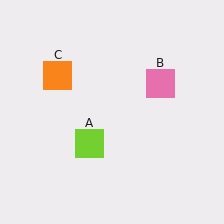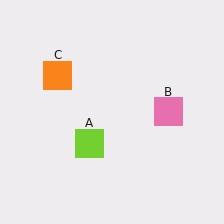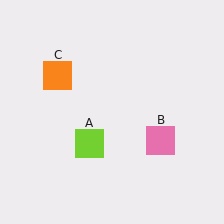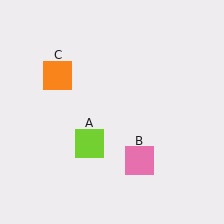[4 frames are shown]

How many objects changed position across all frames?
1 object changed position: pink square (object B).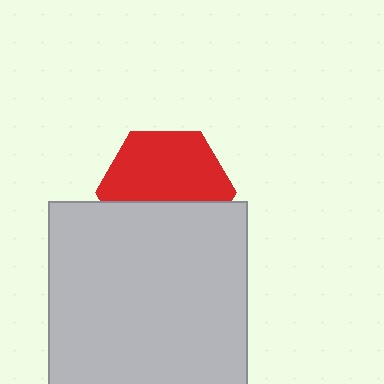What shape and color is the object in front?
The object in front is a light gray square.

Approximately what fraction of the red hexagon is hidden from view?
Roughly 41% of the red hexagon is hidden behind the light gray square.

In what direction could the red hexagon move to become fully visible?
The red hexagon could move up. That would shift it out from behind the light gray square entirely.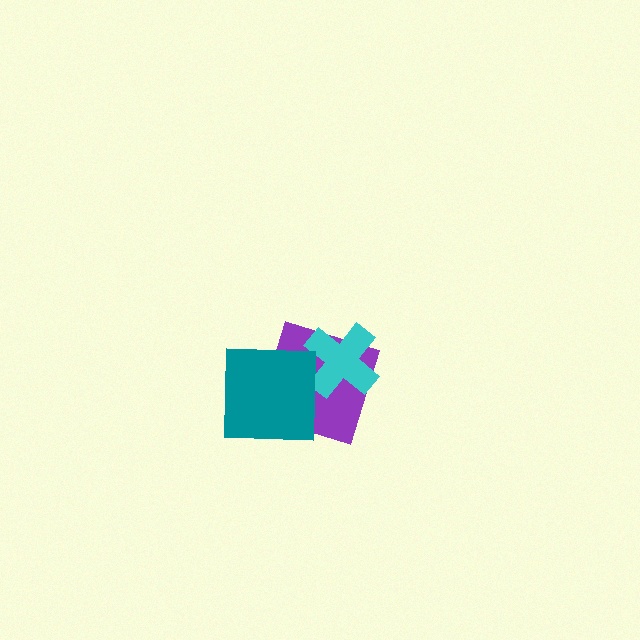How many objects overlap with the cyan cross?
1 object overlaps with the cyan cross.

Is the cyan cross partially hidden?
No, no other shape covers it.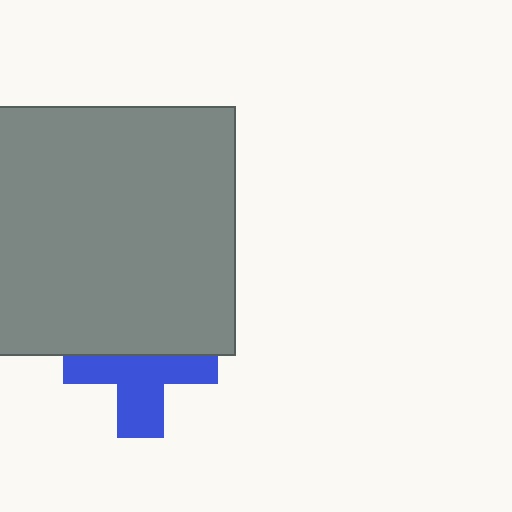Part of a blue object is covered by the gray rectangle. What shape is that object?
It is a cross.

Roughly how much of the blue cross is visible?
About half of it is visible (roughly 55%).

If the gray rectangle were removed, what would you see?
You would see the complete blue cross.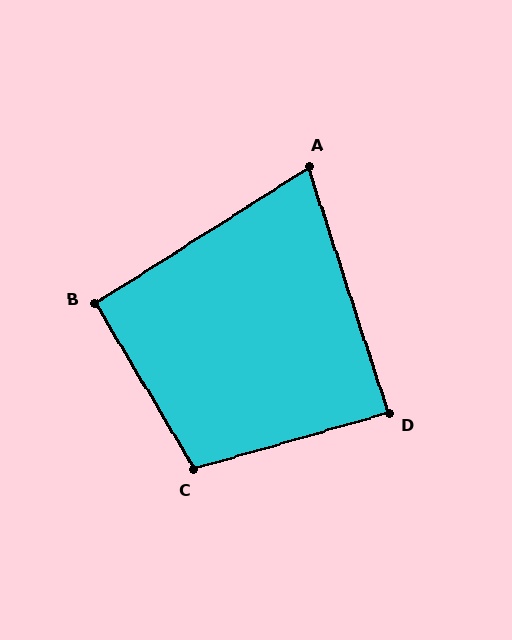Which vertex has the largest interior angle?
C, at approximately 104 degrees.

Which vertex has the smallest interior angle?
A, at approximately 76 degrees.